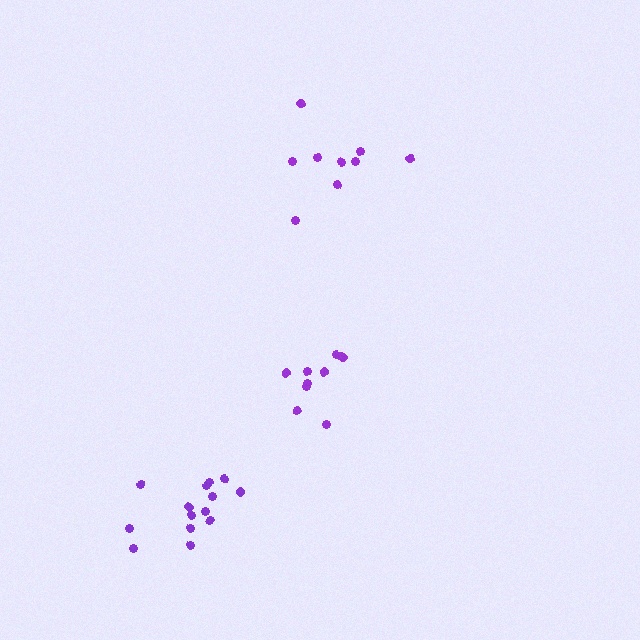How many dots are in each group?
Group 1: 9 dots, Group 2: 14 dots, Group 3: 10 dots (33 total).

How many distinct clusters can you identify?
There are 3 distinct clusters.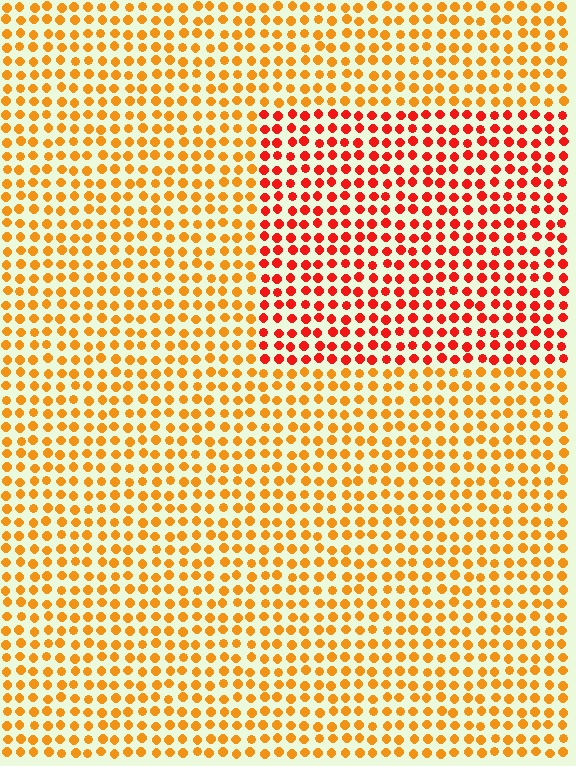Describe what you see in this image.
The image is filled with small orange elements in a uniform arrangement. A rectangle-shaped region is visible where the elements are tinted to a slightly different hue, forming a subtle color boundary.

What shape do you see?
I see a rectangle.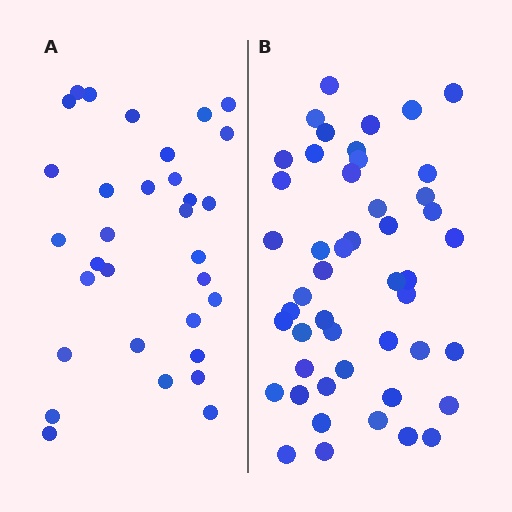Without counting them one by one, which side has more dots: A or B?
Region B (the right region) has more dots.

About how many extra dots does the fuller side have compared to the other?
Region B has approximately 15 more dots than region A.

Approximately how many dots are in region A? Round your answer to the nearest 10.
About 30 dots. (The exact count is 32, which rounds to 30.)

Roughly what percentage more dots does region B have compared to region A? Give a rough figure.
About 50% more.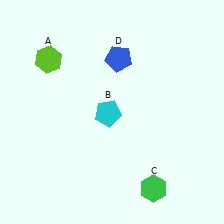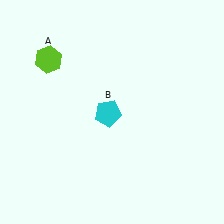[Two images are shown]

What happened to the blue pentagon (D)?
The blue pentagon (D) was removed in Image 2. It was in the top-right area of Image 1.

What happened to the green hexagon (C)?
The green hexagon (C) was removed in Image 2. It was in the bottom-right area of Image 1.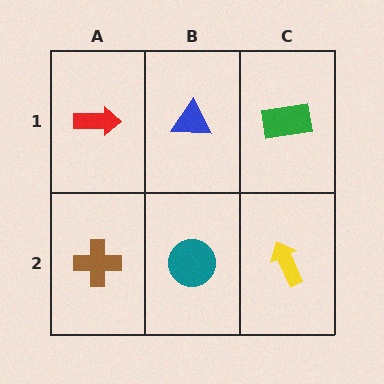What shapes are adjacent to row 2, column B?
A blue triangle (row 1, column B), a brown cross (row 2, column A), a yellow arrow (row 2, column C).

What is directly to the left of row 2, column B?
A brown cross.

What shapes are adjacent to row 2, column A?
A red arrow (row 1, column A), a teal circle (row 2, column B).